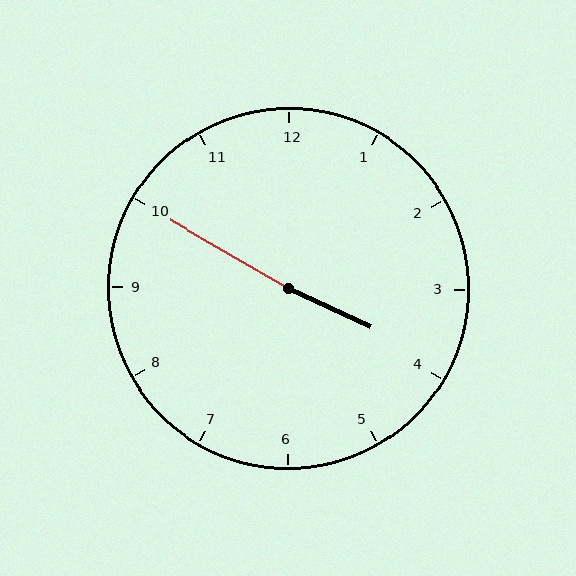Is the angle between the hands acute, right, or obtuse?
It is obtuse.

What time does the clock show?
3:50.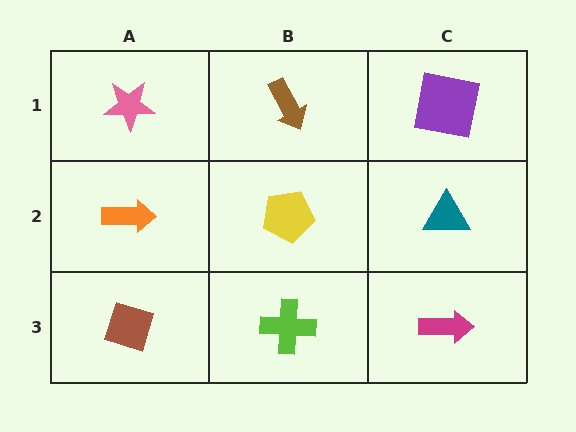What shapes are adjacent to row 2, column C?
A purple square (row 1, column C), a magenta arrow (row 3, column C), a yellow pentagon (row 2, column B).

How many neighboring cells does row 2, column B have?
4.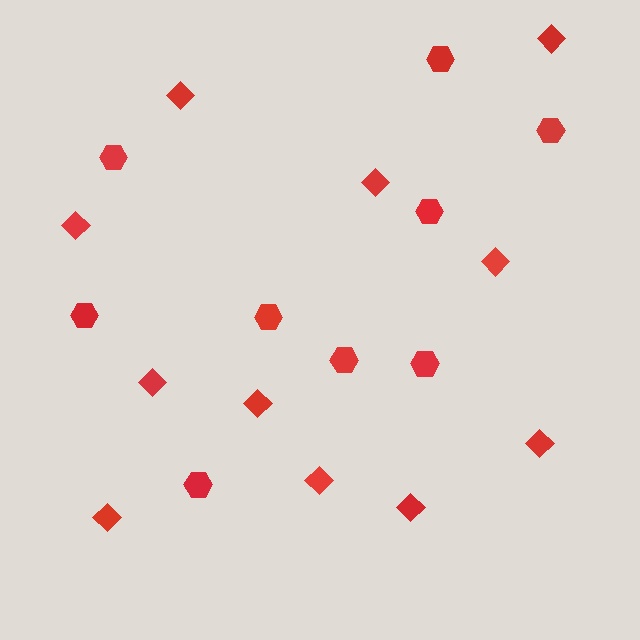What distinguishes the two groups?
There are 2 groups: one group of hexagons (9) and one group of diamonds (11).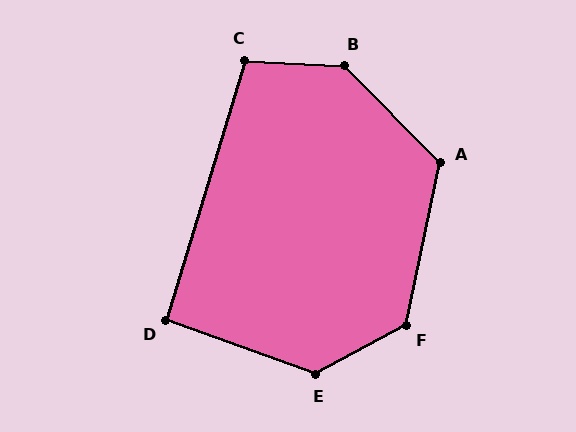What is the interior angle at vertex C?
Approximately 104 degrees (obtuse).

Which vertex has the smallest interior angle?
D, at approximately 93 degrees.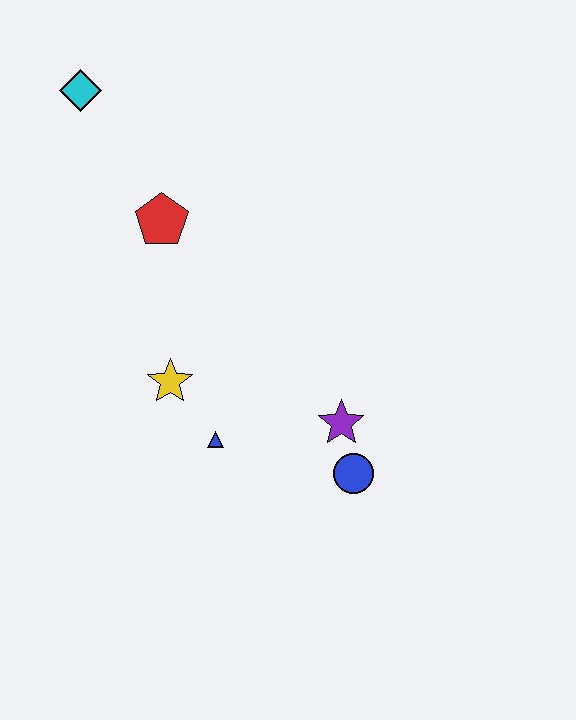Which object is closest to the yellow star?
The blue triangle is closest to the yellow star.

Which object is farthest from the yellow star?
The cyan diamond is farthest from the yellow star.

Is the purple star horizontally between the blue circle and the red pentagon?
Yes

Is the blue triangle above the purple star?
No